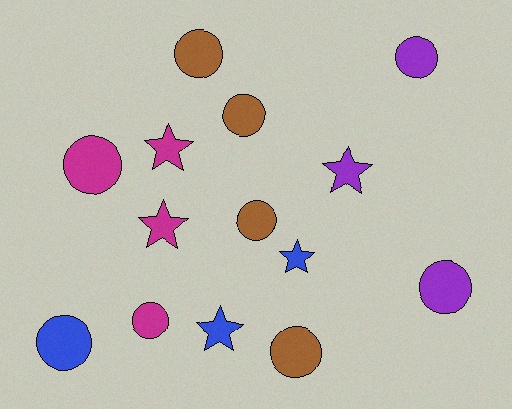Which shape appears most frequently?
Circle, with 9 objects.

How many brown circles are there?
There are 4 brown circles.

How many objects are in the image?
There are 14 objects.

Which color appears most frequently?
Brown, with 4 objects.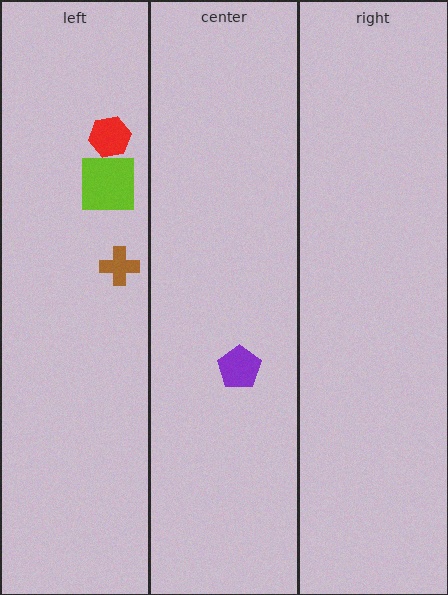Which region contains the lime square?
The left region.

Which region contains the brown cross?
The left region.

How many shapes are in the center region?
1.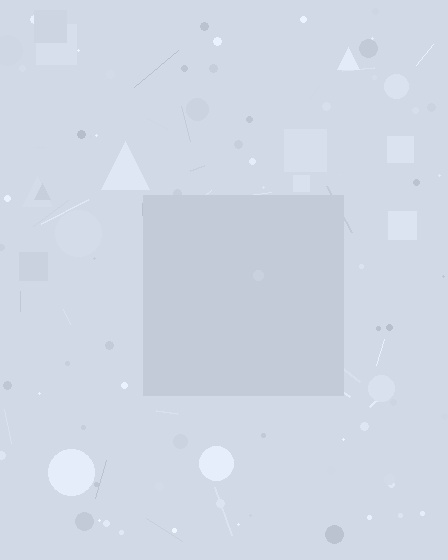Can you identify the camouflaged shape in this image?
The camouflaged shape is a square.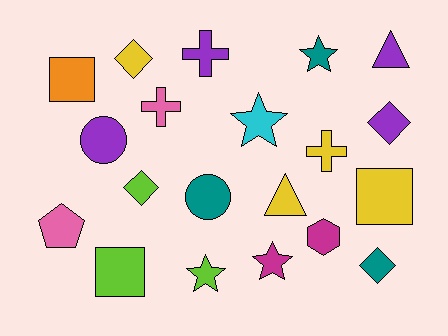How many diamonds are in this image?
There are 4 diamonds.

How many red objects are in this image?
There are no red objects.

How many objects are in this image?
There are 20 objects.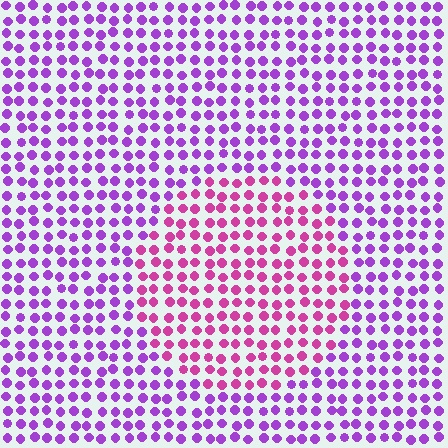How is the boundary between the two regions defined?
The boundary is defined purely by a slight shift in hue (about 38 degrees). Spacing, size, and orientation are identical on both sides.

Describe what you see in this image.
The image is filled with small purple elements in a uniform arrangement. A circle-shaped region is visible where the elements are tinted to a slightly different hue, forming a subtle color boundary.